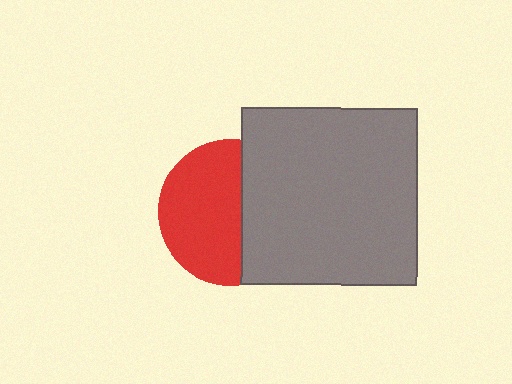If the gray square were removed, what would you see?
You would see the complete red circle.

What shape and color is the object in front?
The object in front is a gray square.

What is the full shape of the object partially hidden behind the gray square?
The partially hidden object is a red circle.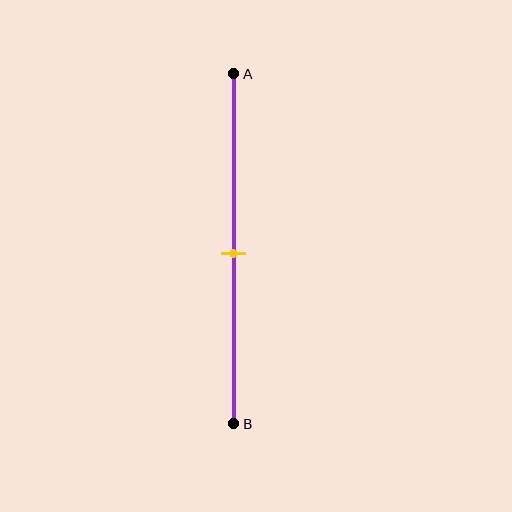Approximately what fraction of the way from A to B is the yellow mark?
The yellow mark is approximately 50% of the way from A to B.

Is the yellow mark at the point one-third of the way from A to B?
No, the mark is at about 50% from A, not at the 33% one-third point.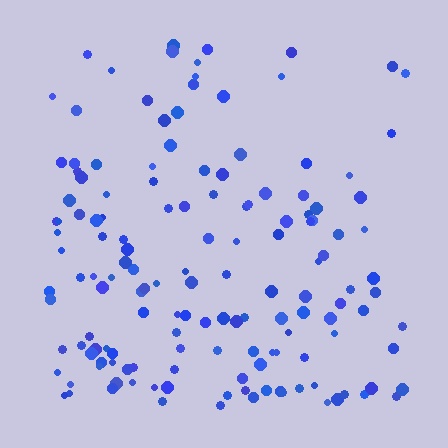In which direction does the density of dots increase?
From top to bottom, with the bottom side densest.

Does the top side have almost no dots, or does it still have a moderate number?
Still a moderate number, just noticeably fewer than the bottom.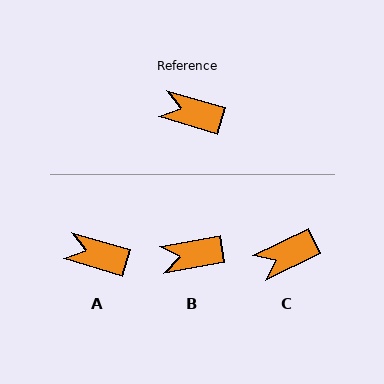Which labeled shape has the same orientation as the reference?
A.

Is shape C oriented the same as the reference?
No, it is off by about 43 degrees.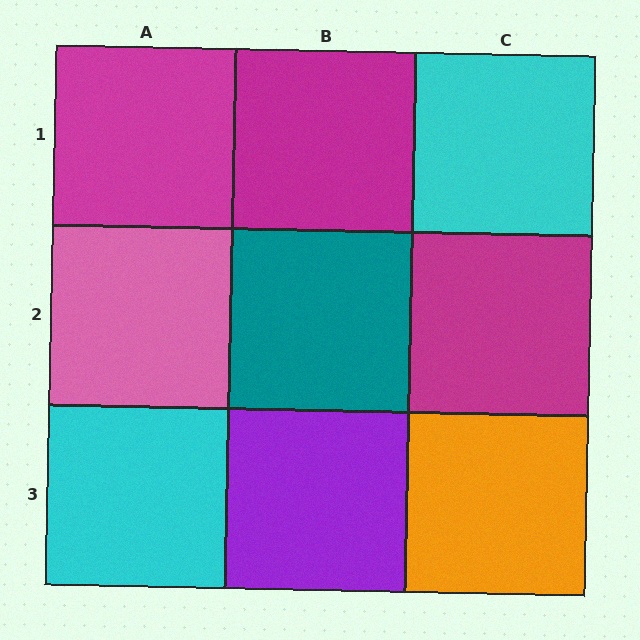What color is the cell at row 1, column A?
Magenta.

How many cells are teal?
1 cell is teal.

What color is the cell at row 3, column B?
Purple.